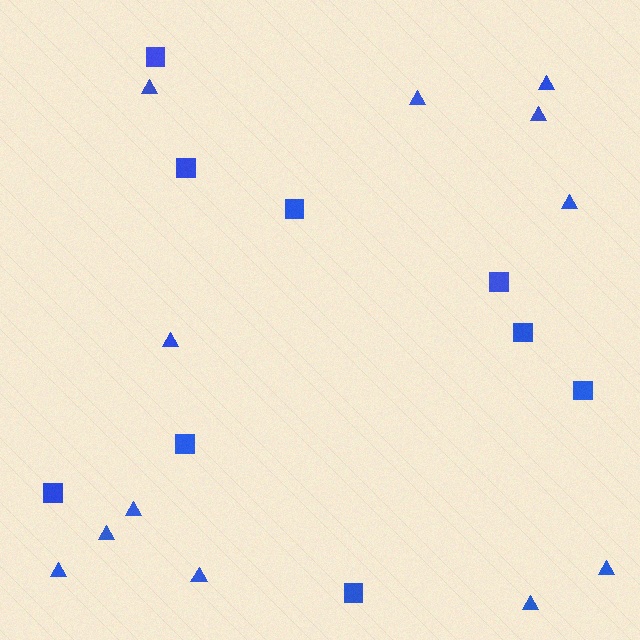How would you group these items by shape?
There are 2 groups: one group of squares (9) and one group of triangles (12).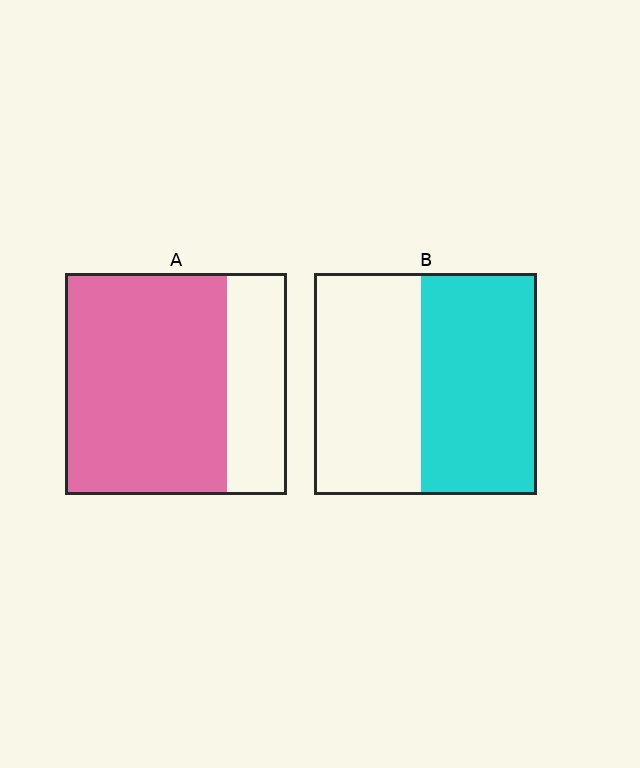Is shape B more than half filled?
Roughly half.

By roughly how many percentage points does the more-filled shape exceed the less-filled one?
By roughly 20 percentage points (A over B).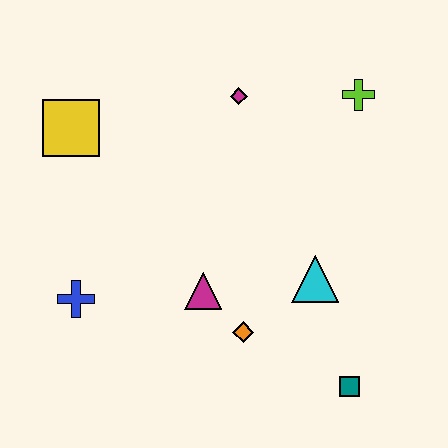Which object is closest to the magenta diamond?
The lime cross is closest to the magenta diamond.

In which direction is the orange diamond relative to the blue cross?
The orange diamond is to the right of the blue cross.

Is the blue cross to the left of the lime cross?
Yes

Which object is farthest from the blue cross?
The lime cross is farthest from the blue cross.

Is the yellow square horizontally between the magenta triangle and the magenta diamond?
No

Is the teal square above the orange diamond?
No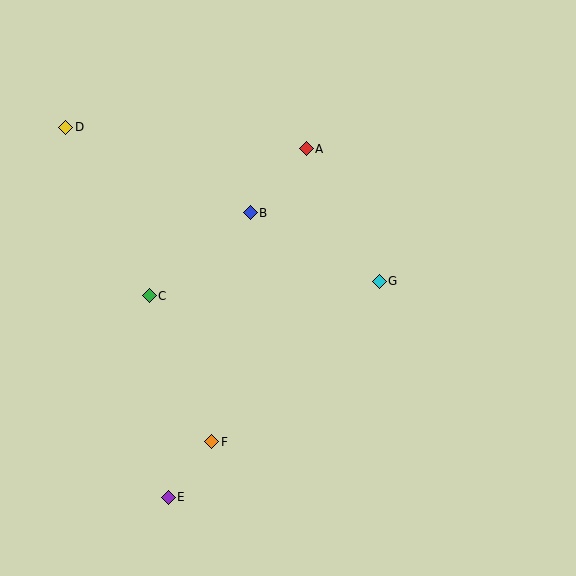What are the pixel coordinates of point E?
Point E is at (168, 497).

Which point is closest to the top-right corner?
Point A is closest to the top-right corner.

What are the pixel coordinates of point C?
Point C is at (149, 296).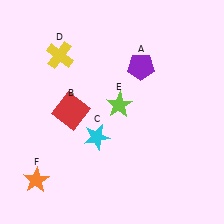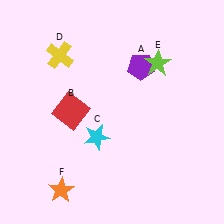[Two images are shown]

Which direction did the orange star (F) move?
The orange star (F) moved right.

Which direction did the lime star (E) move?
The lime star (E) moved up.